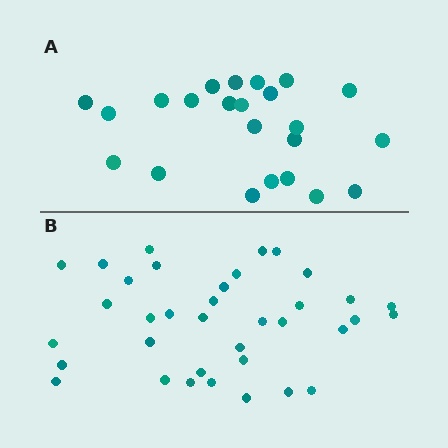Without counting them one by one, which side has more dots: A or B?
Region B (the bottom region) has more dots.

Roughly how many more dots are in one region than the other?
Region B has approximately 15 more dots than region A.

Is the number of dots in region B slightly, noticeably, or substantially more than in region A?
Region B has substantially more. The ratio is roughly 1.6 to 1.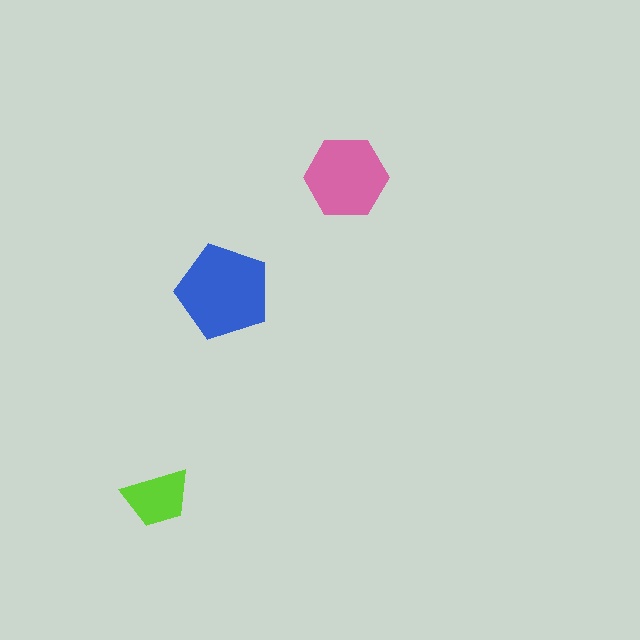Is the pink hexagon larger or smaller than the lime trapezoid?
Larger.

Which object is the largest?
The blue pentagon.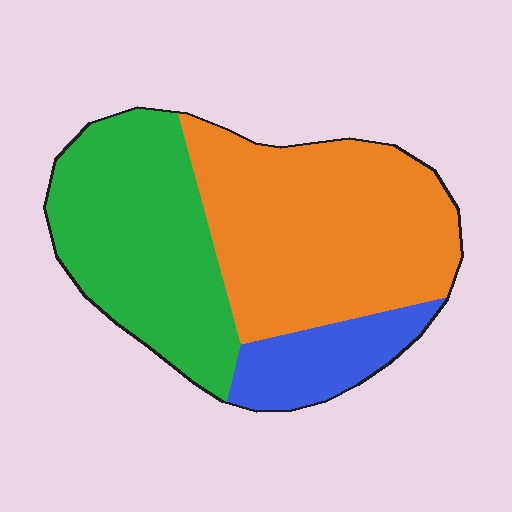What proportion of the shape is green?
Green takes up between a quarter and a half of the shape.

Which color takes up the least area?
Blue, at roughly 15%.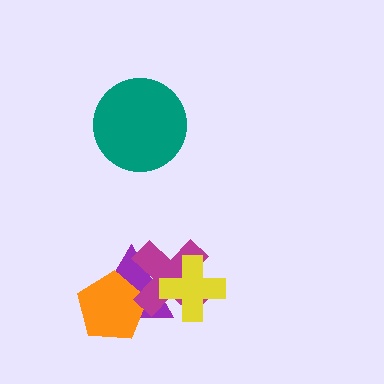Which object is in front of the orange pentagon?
The magenta cross is in front of the orange pentagon.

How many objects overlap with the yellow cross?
2 objects overlap with the yellow cross.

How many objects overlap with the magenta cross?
3 objects overlap with the magenta cross.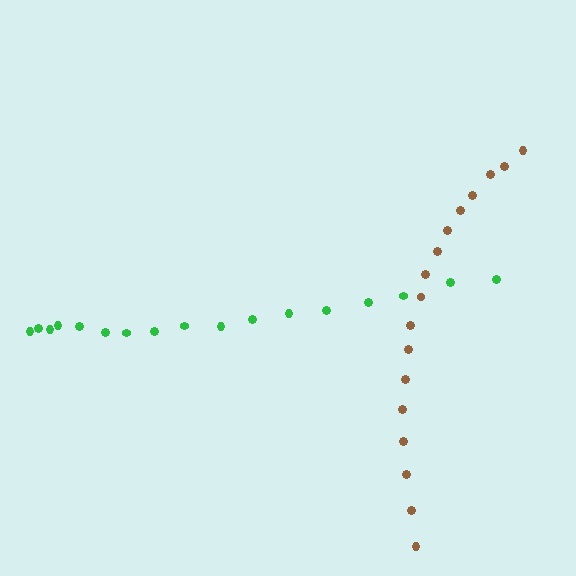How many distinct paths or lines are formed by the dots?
There are 2 distinct paths.